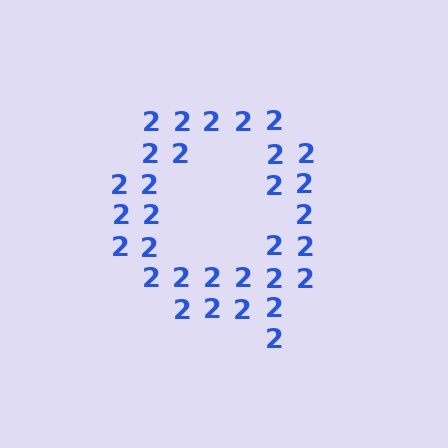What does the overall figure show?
The overall figure shows the letter Q.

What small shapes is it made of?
It is made of small digit 2's.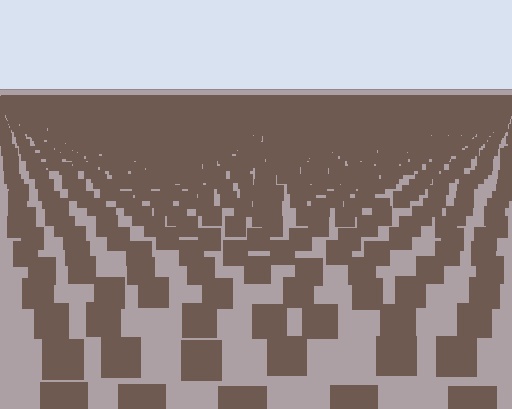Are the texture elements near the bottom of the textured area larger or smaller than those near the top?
Larger. Near the bottom, elements are closer to the viewer and appear at a bigger on-screen size.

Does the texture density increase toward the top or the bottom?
Density increases toward the top.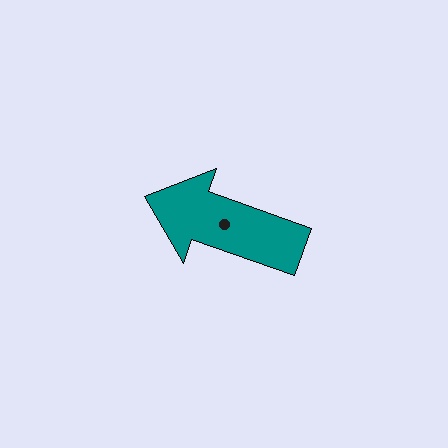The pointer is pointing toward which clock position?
Roughly 10 o'clock.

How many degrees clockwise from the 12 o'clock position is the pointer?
Approximately 289 degrees.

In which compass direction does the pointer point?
West.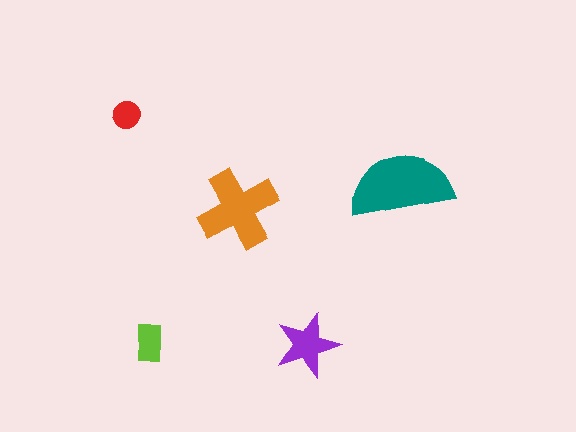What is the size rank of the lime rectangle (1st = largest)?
4th.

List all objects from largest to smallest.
The teal semicircle, the orange cross, the purple star, the lime rectangle, the red circle.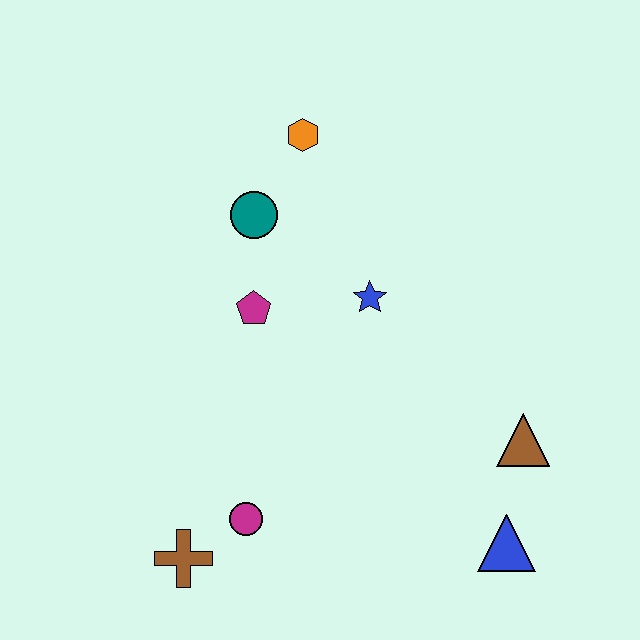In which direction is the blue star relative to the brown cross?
The blue star is above the brown cross.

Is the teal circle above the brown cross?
Yes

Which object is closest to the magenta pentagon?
The teal circle is closest to the magenta pentagon.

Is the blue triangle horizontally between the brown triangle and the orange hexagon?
Yes